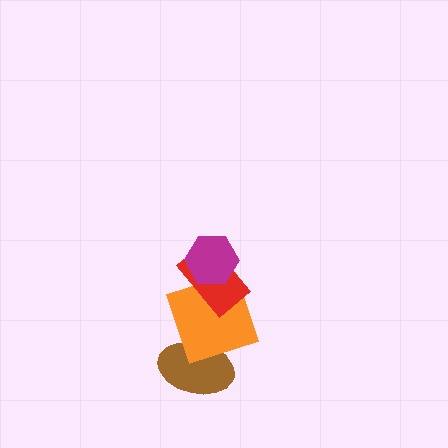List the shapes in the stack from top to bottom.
From top to bottom: the magenta hexagon, the red rectangle, the orange square, the brown ellipse.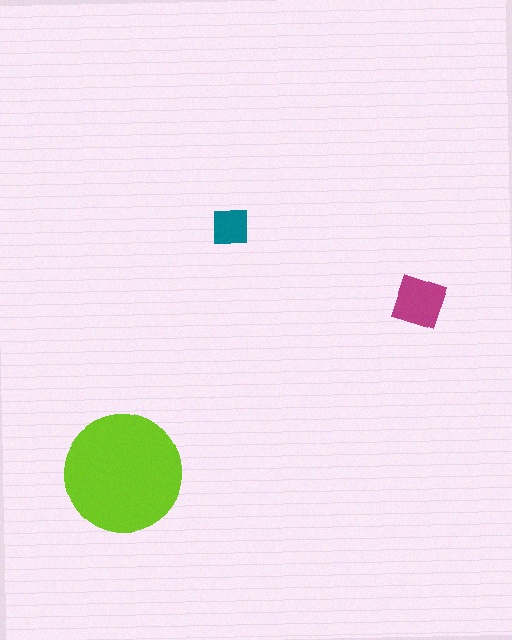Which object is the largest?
The lime circle.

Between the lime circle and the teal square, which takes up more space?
The lime circle.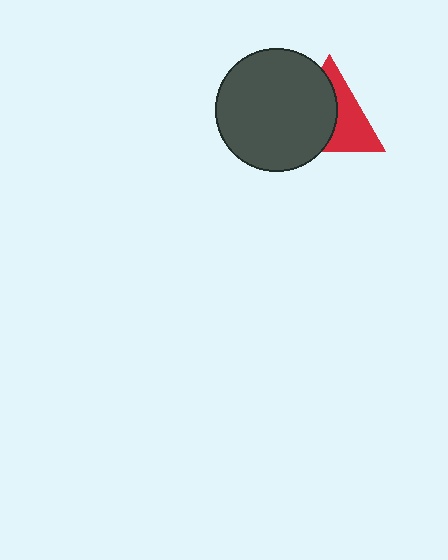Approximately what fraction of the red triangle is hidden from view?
Roughly 55% of the red triangle is hidden behind the dark gray circle.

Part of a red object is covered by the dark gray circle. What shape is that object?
It is a triangle.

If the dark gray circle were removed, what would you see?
You would see the complete red triangle.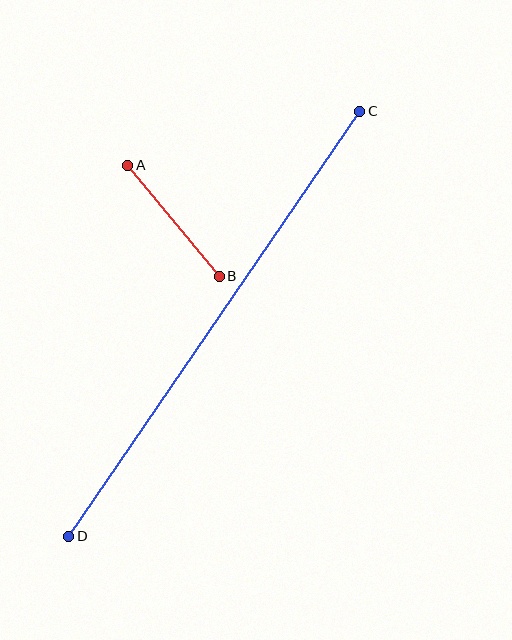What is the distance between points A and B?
The distance is approximately 144 pixels.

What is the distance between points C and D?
The distance is approximately 515 pixels.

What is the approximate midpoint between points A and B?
The midpoint is at approximately (173, 221) pixels.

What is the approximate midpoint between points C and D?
The midpoint is at approximately (214, 324) pixels.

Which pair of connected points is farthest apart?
Points C and D are farthest apart.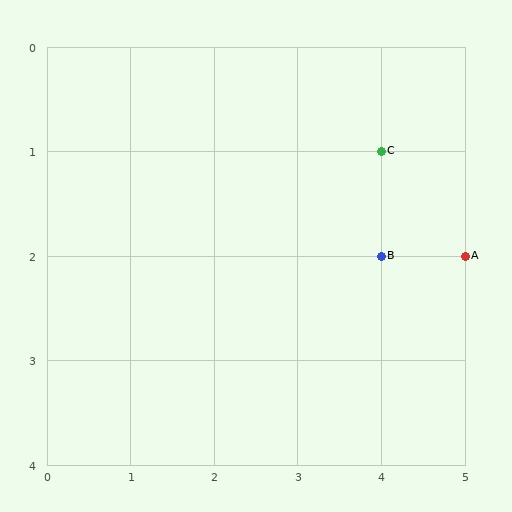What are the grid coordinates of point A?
Point A is at grid coordinates (5, 2).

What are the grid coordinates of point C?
Point C is at grid coordinates (4, 1).